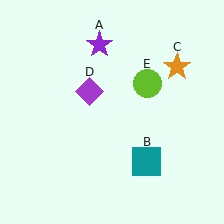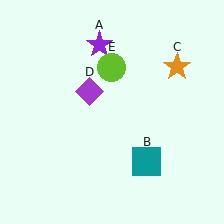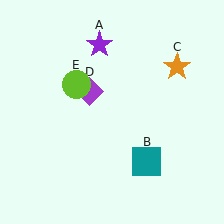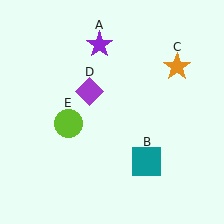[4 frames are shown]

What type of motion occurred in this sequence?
The lime circle (object E) rotated counterclockwise around the center of the scene.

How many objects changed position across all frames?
1 object changed position: lime circle (object E).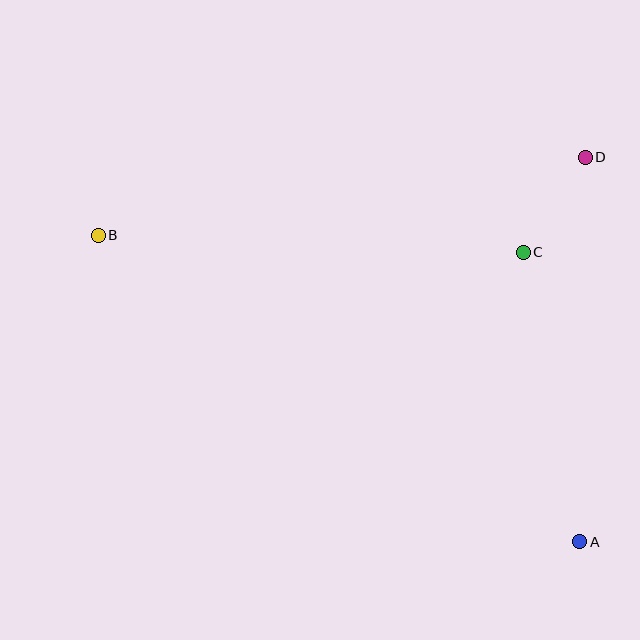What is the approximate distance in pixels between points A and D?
The distance between A and D is approximately 384 pixels.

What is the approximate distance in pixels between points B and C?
The distance between B and C is approximately 426 pixels.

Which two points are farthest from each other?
Points A and B are farthest from each other.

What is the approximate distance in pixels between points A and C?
The distance between A and C is approximately 295 pixels.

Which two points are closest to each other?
Points C and D are closest to each other.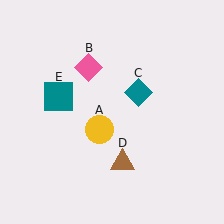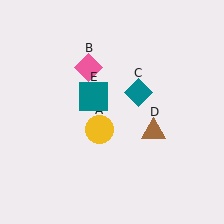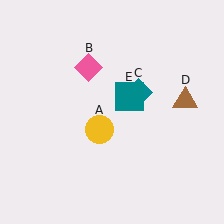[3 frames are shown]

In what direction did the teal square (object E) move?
The teal square (object E) moved right.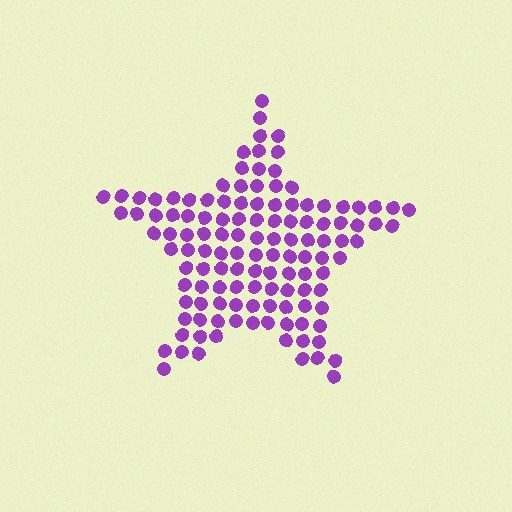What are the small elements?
The small elements are circles.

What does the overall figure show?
The overall figure shows a star.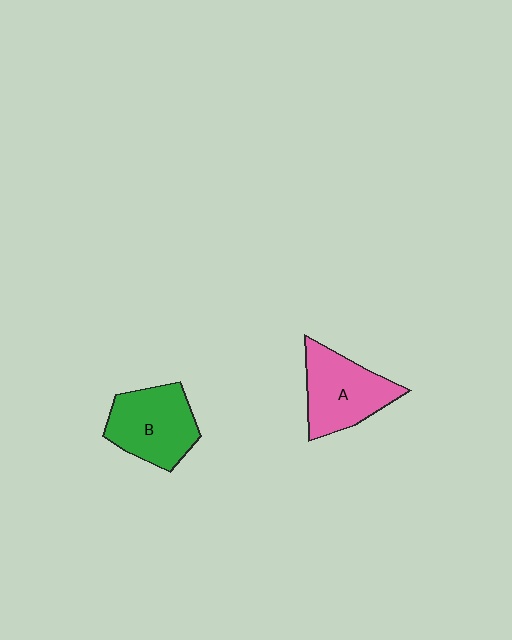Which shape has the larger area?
Shape B (green).